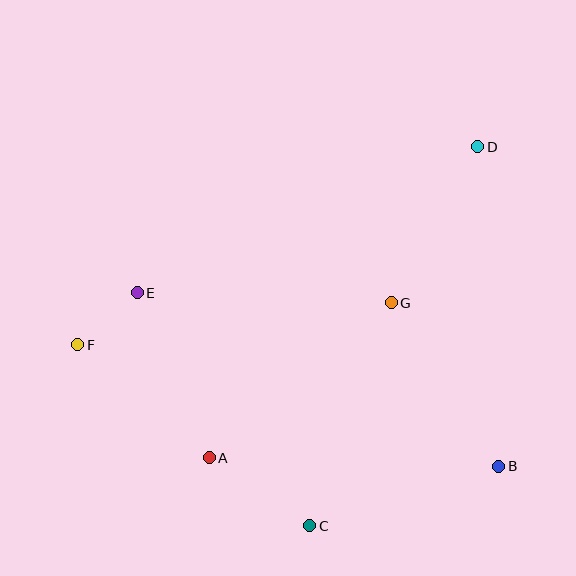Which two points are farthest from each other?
Points D and F are farthest from each other.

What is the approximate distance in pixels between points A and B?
The distance between A and B is approximately 290 pixels.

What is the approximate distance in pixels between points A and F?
The distance between A and F is approximately 173 pixels.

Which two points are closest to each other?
Points E and F are closest to each other.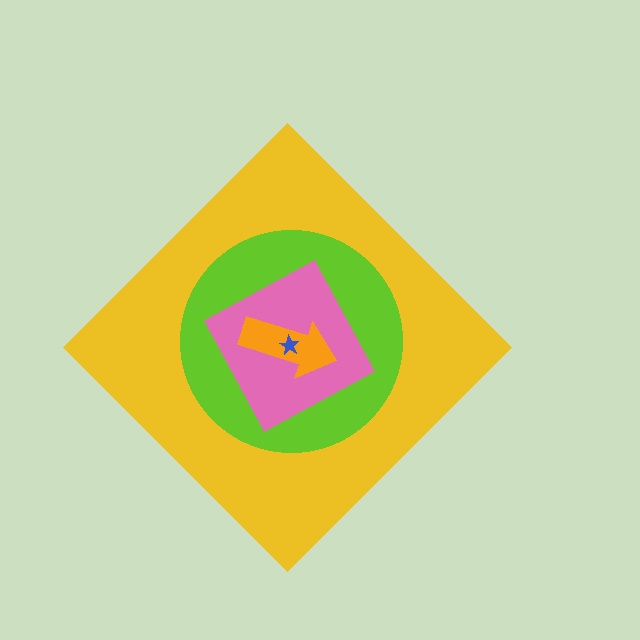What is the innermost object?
The blue star.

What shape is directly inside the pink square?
The orange arrow.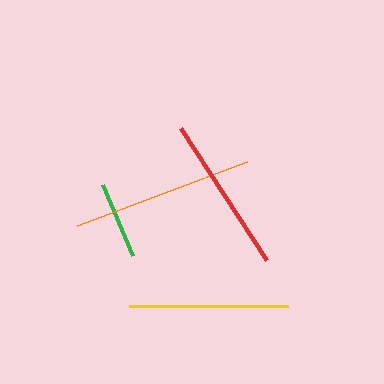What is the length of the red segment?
The red segment is approximately 157 pixels long.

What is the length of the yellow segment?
The yellow segment is approximately 159 pixels long.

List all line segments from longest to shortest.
From longest to shortest: orange, yellow, red, green.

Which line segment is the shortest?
The green line is the shortest at approximately 78 pixels.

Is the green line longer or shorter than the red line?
The red line is longer than the green line.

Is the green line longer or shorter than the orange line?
The orange line is longer than the green line.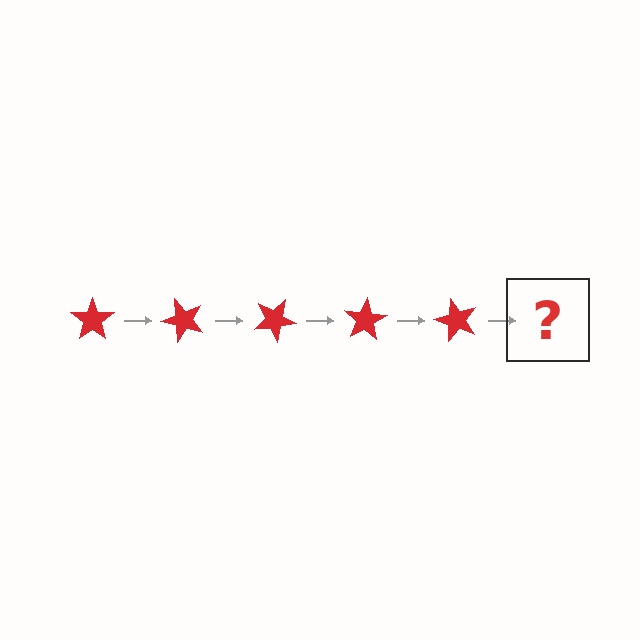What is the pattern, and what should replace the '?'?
The pattern is that the star rotates 50 degrees each step. The '?' should be a red star rotated 250 degrees.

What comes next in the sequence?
The next element should be a red star rotated 250 degrees.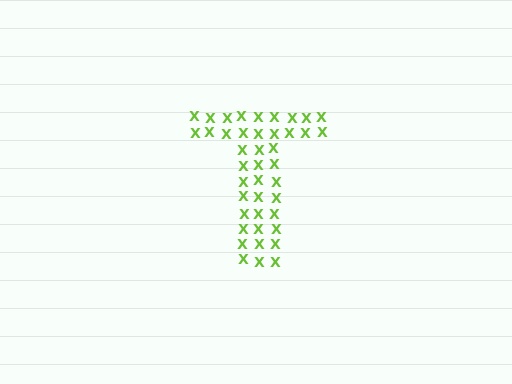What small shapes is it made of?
It is made of small letter X's.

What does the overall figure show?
The overall figure shows the letter T.